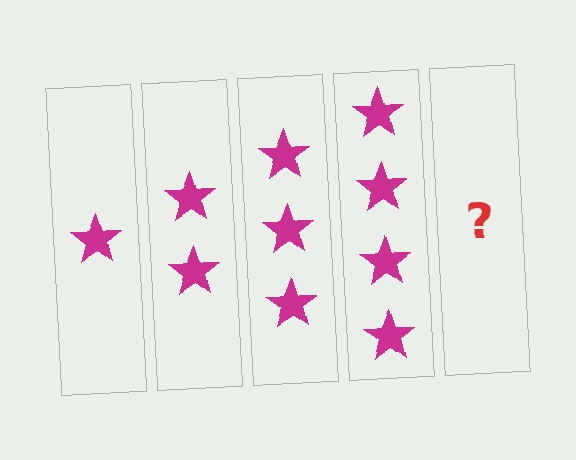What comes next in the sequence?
The next element should be 5 stars.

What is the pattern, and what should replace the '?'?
The pattern is that each step adds one more star. The '?' should be 5 stars.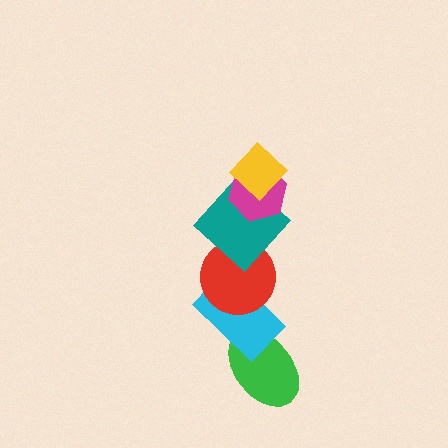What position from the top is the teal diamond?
The teal diamond is 3rd from the top.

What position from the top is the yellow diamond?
The yellow diamond is 1st from the top.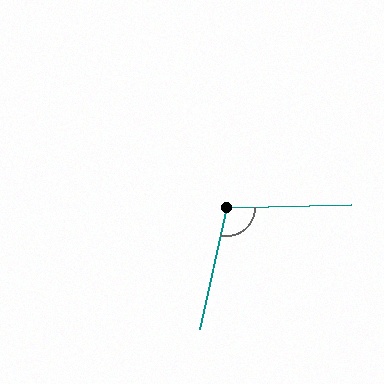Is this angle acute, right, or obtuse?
It is obtuse.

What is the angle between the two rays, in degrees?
Approximately 104 degrees.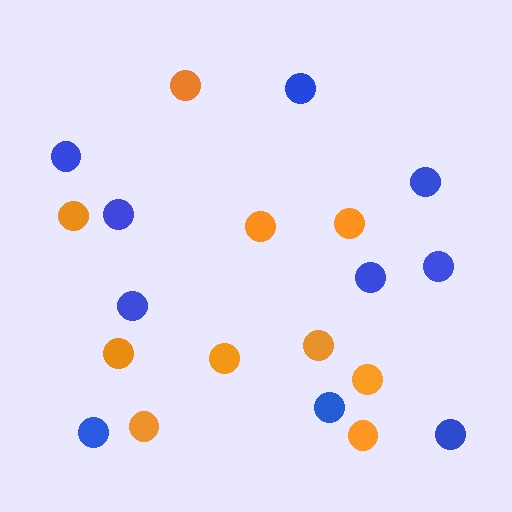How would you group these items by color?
There are 2 groups: one group of blue circles (10) and one group of orange circles (10).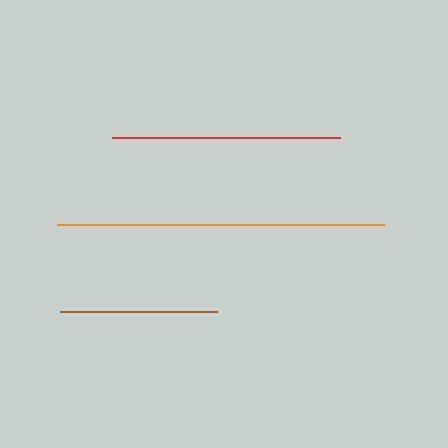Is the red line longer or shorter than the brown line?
The red line is longer than the brown line.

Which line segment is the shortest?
The brown line is the shortest at approximately 157 pixels.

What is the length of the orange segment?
The orange segment is approximately 327 pixels long.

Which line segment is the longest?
The orange line is the longest at approximately 327 pixels.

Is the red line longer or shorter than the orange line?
The orange line is longer than the red line.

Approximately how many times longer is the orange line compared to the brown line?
The orange line is approximately 2.1 times the length of the brown line.